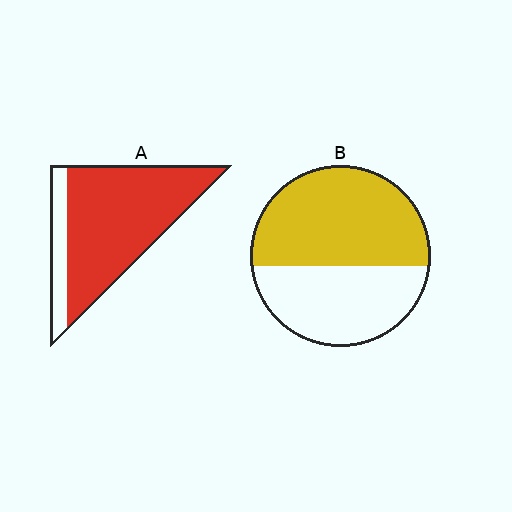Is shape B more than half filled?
Yes.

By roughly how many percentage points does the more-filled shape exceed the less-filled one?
By roughly 25 percentage points (A over B).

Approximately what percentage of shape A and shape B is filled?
A is approximately 80% and B is approximately 55%.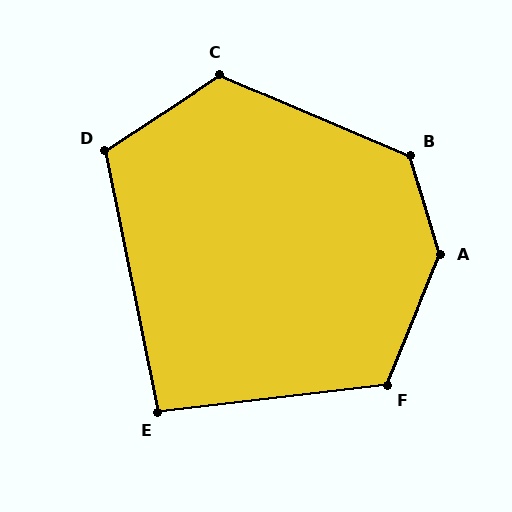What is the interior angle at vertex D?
Approximately 112 degrees (obtuse).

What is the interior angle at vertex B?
Approximately 129 degrees (obtuse).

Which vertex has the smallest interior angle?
E, at approximately 95 degrees.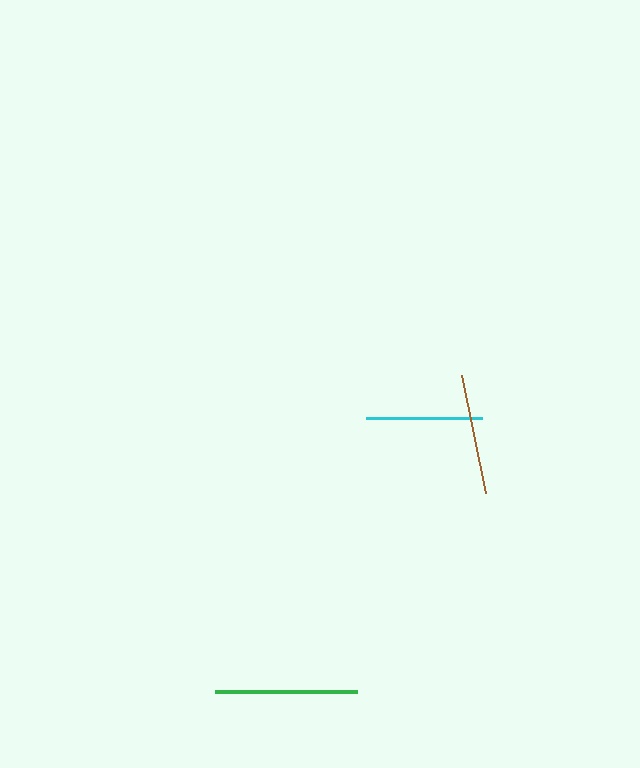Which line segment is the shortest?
The cyan line is the shortest at approximately 116 pixels.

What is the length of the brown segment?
The brown segment is approximately 121 pixels long.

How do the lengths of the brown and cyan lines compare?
The brown and cyan lines are approximately the same length.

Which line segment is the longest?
The green line is the longest at approximately 142 pixels.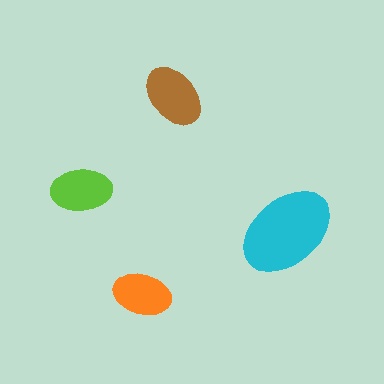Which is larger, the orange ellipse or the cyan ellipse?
The cyan one.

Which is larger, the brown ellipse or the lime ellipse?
The brown one.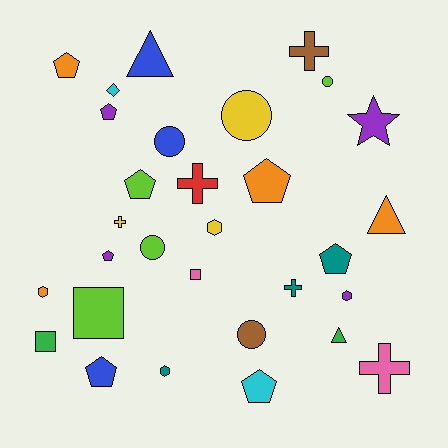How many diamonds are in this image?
There is 1 diamond.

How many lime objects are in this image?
There are 4 lime objects.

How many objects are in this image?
There are 30 objects.